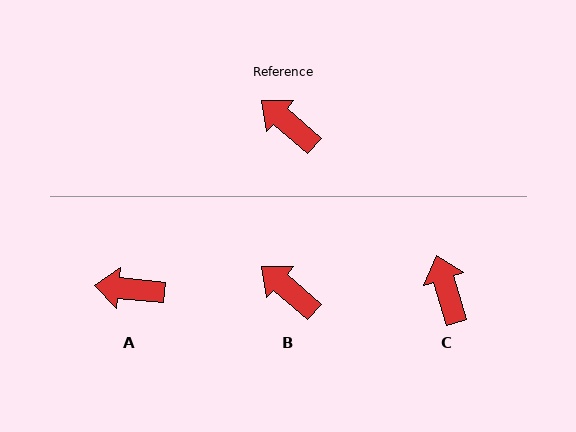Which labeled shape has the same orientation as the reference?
B.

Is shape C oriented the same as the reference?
No, it is off by about 32 degrees.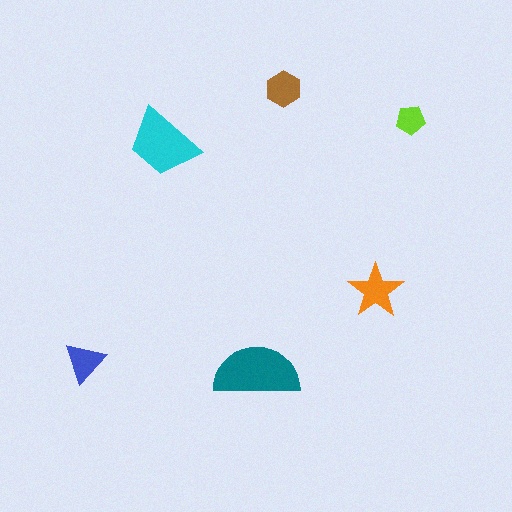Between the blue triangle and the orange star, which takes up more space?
The orange star.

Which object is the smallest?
The lime pentagon.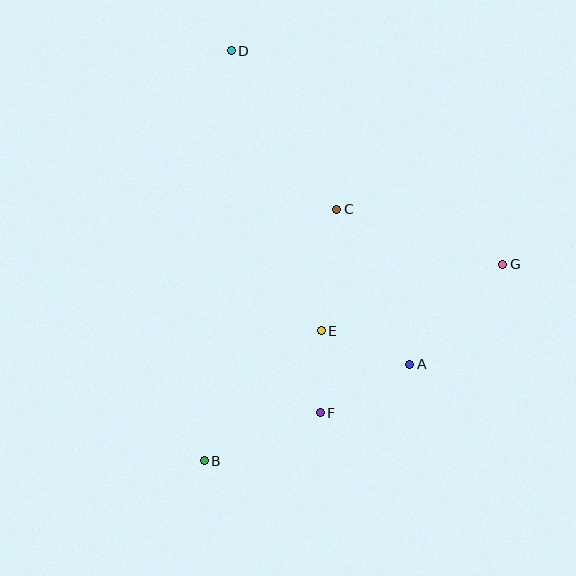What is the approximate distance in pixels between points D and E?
The distance between D and E is approximately 294 pixels.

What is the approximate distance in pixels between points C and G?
The distance between C and G is approximately 175 pixels.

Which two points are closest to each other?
Points E and F are closest to each other.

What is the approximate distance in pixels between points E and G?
The distance between E and G is approximately 193 pixels.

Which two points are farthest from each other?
Points B and D are farthest from each other.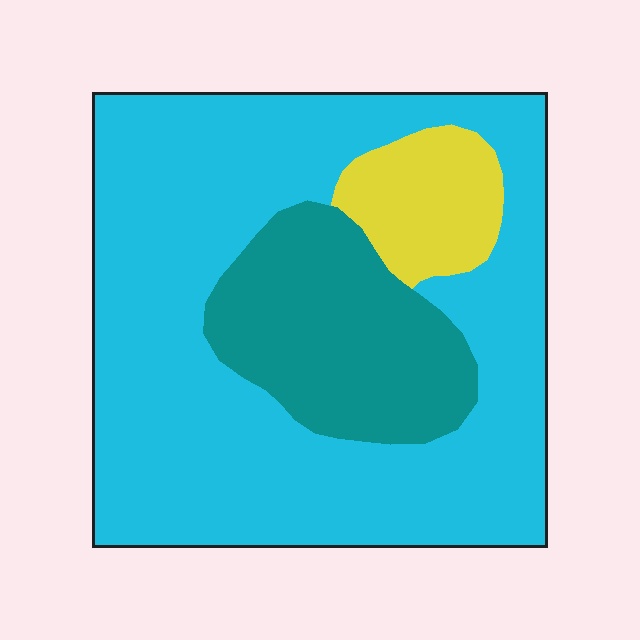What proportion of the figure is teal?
Teal covers 21% of the figure.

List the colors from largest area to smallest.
From largest to smallest: cyan, teal, yellow.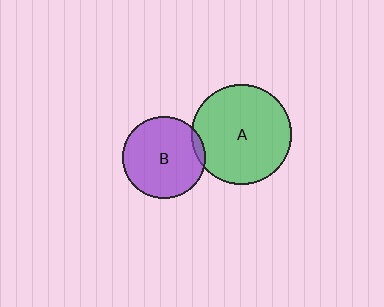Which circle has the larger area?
Circle A (green).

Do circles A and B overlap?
Yes.